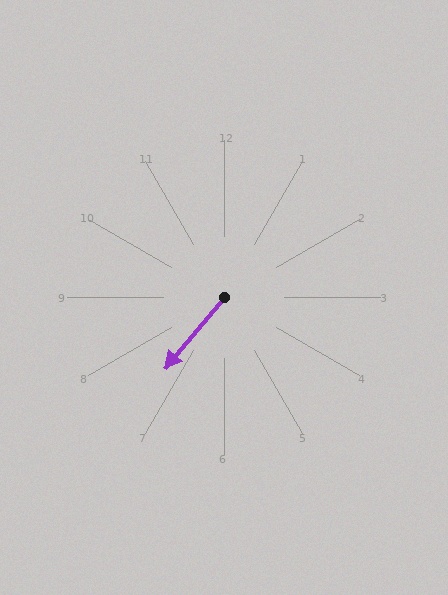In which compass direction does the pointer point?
Southwest.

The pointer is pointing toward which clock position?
Roughly 7 o'clock.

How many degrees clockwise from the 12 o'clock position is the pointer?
Approximately 220 degrees.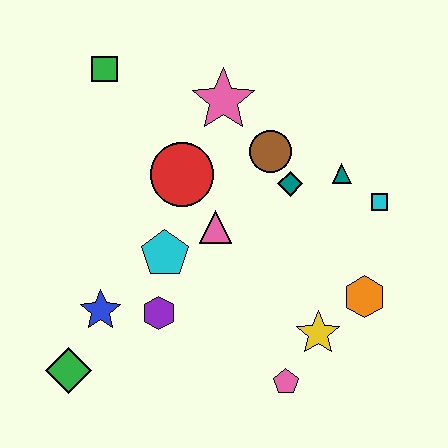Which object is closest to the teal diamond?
The brown circle is closest to the teal diamond.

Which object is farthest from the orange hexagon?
The green square is farthest from the orange hexagon.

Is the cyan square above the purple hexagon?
Yes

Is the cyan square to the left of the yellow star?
No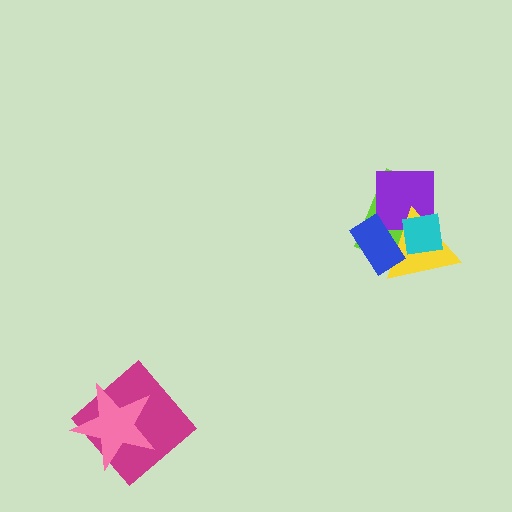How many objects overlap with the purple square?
3 objects overlap with the purple square.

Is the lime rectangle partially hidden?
Yes, it is partially covered by another shape.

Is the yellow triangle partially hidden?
Yes, it is partially covered by another shape.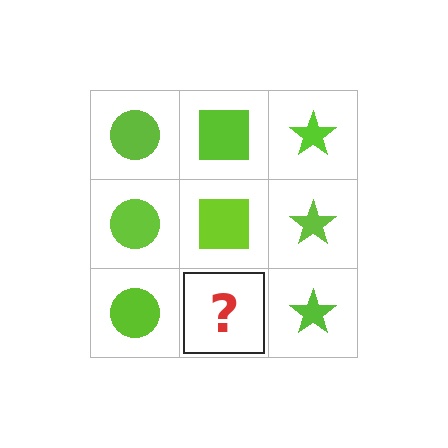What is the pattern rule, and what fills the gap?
The rule is that each column has a consistent shape. The gap should be filled with a lime square.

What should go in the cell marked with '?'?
The missing cell should contain a lime square.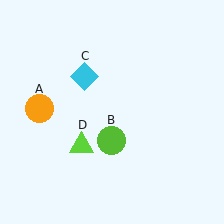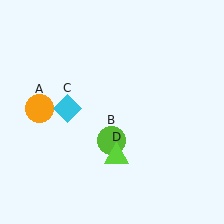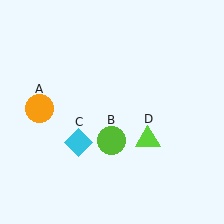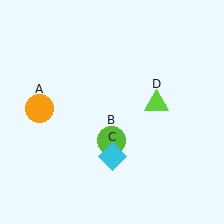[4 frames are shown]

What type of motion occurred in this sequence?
The cyan diamond (object C), lime triangle (object D) rotated counterclockwise around the center of the scene.